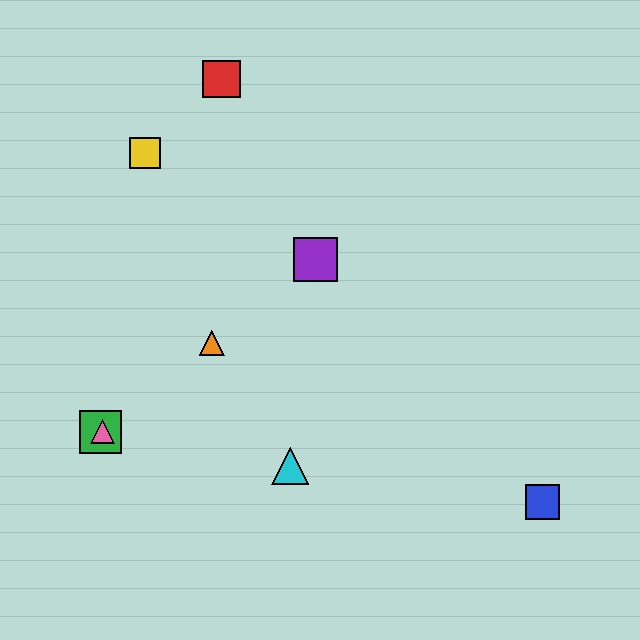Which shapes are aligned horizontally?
The green square, the pink triangle are aligned horizontally.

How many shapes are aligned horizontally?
2 shapes (the green square, the pink triangle) are aligned horizontally.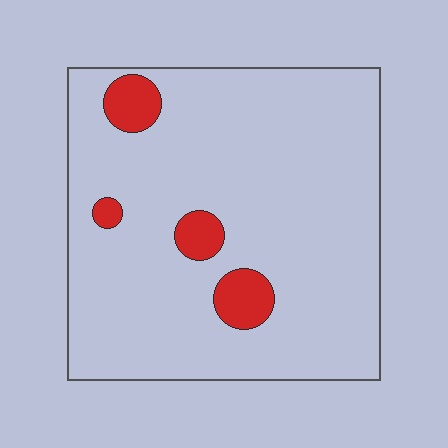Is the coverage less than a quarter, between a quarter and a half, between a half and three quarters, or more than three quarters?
Less than a quarter.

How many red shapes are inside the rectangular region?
4.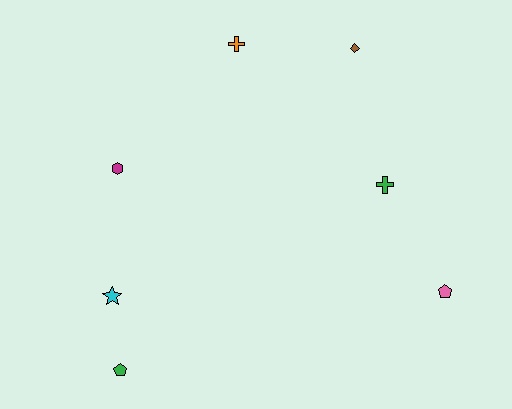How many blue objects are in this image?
There are no blue objects.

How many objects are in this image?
There are 7 objects.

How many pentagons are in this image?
There are 2 pentagons.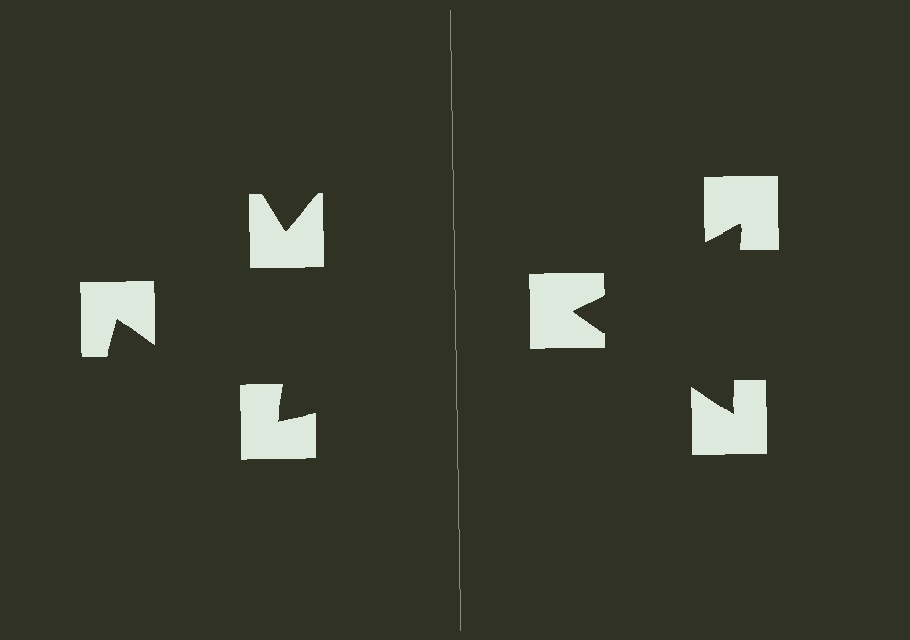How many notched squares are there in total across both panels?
6 — 3 on each side.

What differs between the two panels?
The notched squares are positioned identically on both sides; only the wedge orientations differ. On the right they align to a triangle; on the left they are misaligned.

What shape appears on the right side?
An illusory triangle.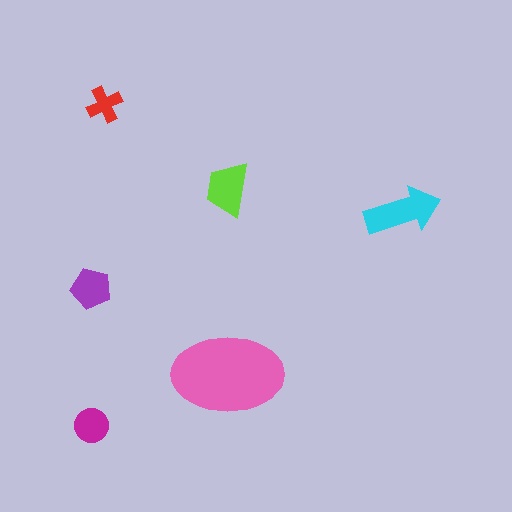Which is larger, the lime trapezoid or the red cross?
The lime trapezoid.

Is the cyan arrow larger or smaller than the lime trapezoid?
Larger.